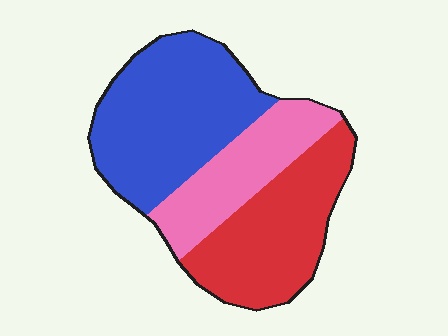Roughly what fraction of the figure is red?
Red covers 34% of the figure.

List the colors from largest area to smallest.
From largest to smallest: blue, red, pink.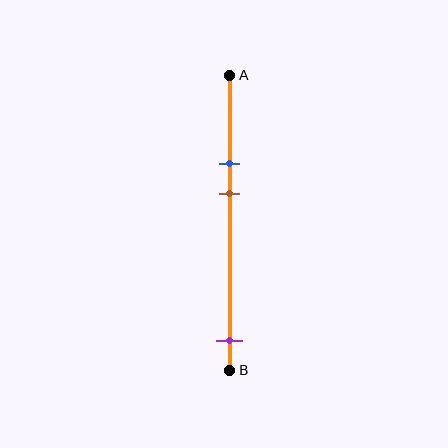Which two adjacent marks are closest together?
The blue and brown marks are the closest adjacent pair.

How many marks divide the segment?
There are 3 marks dividing the segment.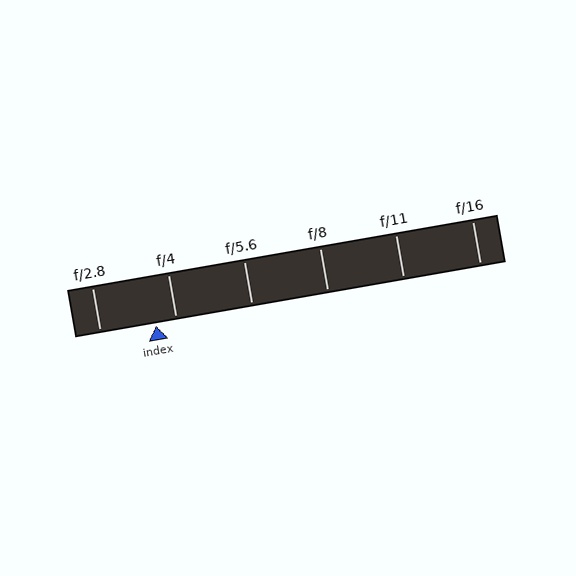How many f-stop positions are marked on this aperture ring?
There are 6 f-stop positions marked.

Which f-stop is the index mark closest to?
The index mark is closest to f/4.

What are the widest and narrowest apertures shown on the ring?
The widest aperture shown is f/2.8 and the narrowest is f/16.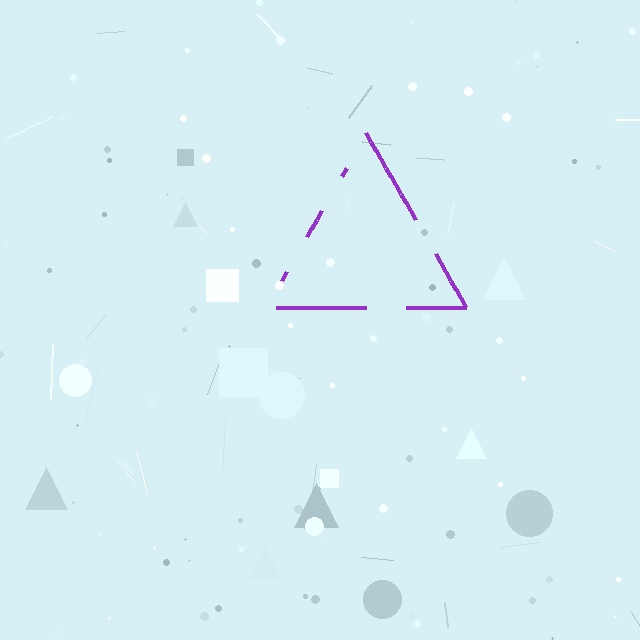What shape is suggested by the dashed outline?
The dashed outline suggests a triangle.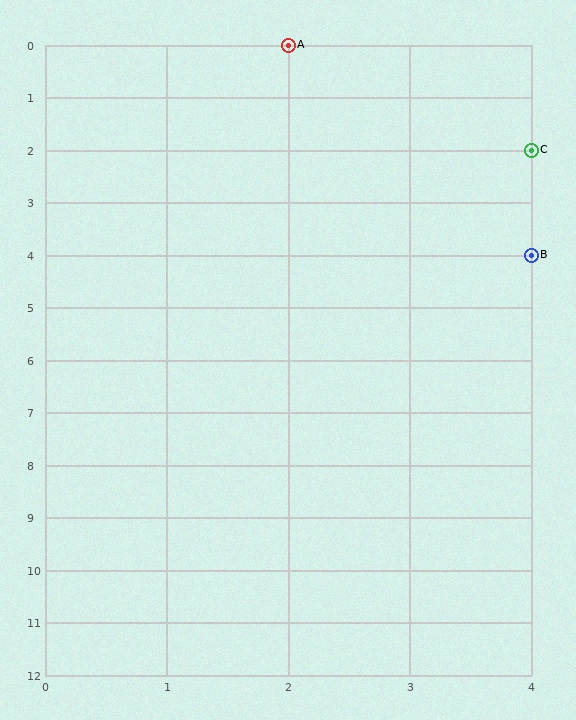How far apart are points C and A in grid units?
Points C and A are 2 columns and 2 rows apart (about 2.8 grid units diagonally).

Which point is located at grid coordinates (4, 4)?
Point B is at (4, 4).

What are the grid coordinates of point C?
Point C is at grid coordinates (4, 2).